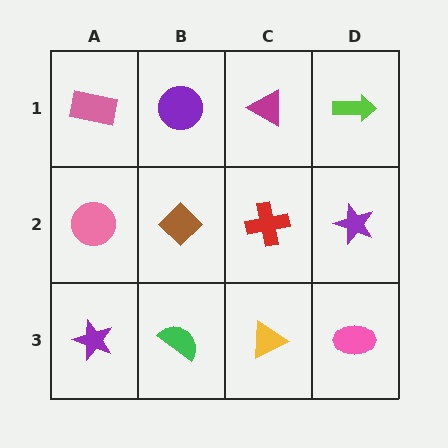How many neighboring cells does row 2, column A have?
3.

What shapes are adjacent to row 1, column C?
A red cross (row 2, column C), a purple circle (row 1, column B), a lime arrow (row 1, column D).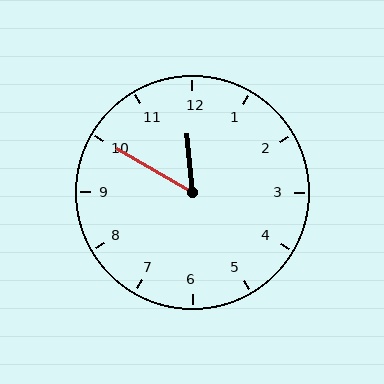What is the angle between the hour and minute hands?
Approximately 55 degrees.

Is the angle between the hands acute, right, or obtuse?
It is acute.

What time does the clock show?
11:50.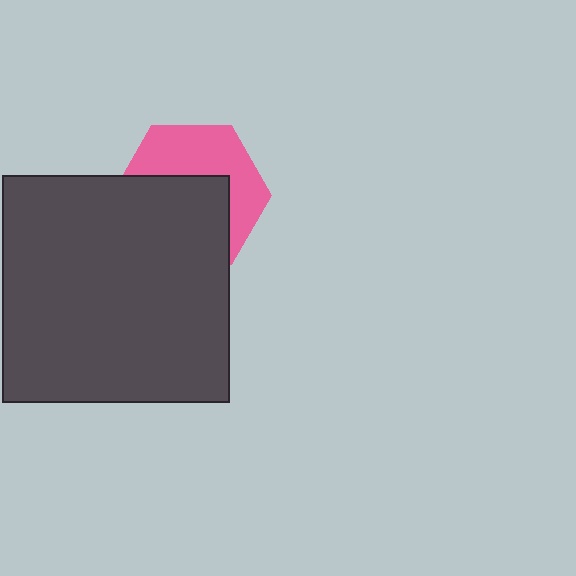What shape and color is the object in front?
The object in front is a dark gray square.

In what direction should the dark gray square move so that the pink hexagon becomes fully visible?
The dark gray square should move down. That is the shortest direction to clear the overlap and leave the pink hexagon fully visible.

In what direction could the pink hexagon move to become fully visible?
The pink hexagon could move up. That would shift it out from behind the dark gray square entirely.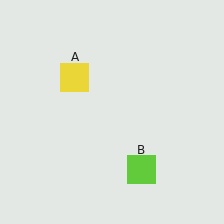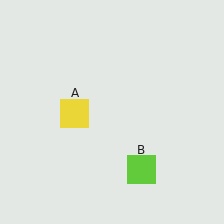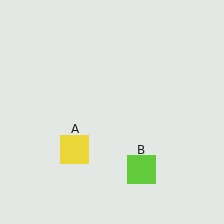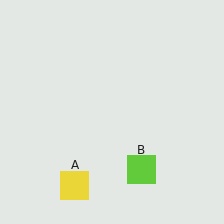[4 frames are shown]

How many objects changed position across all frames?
1 object changed position: yellow square (object A).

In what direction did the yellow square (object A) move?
The yellow square (object A) moved down.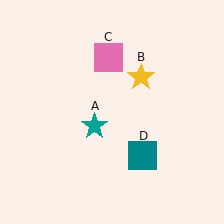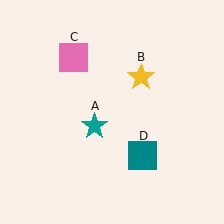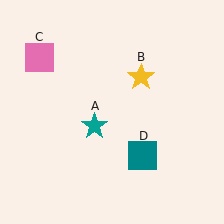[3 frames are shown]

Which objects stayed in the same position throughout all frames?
Teal star (object A) and yellow star (object B) and teal square (object D) remained stationary.